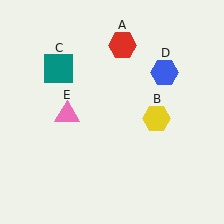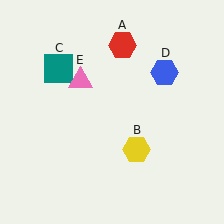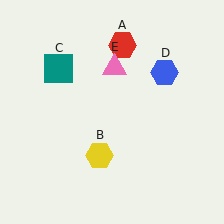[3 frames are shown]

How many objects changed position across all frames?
2 objects changed position: yellow hexagon (object B), pink triangle (object E).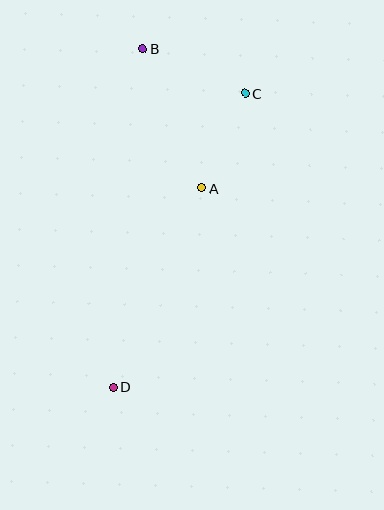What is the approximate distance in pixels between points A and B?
The distance between A and B is approximately 151 pixels.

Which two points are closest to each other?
Points A and C are closest to each other.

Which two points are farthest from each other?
Points B and D are farthest from each other.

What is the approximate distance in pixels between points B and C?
The distance between B and C is approximately 111 pixels.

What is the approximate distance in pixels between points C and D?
The distance between C and D is approximately 322 pixels.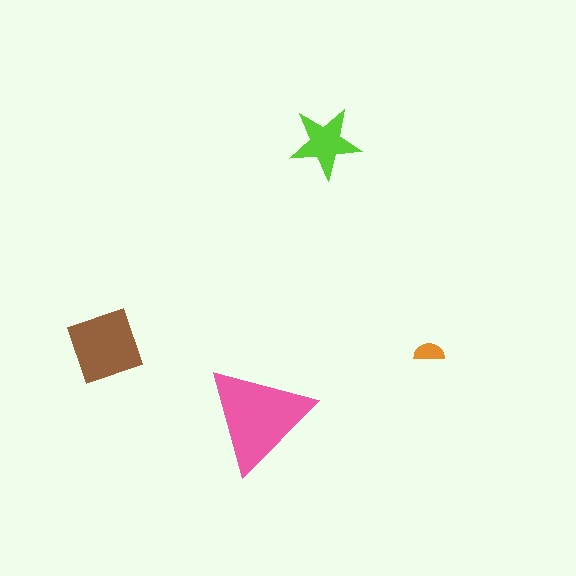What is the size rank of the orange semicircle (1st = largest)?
4th.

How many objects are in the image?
There are 4 objects in the image.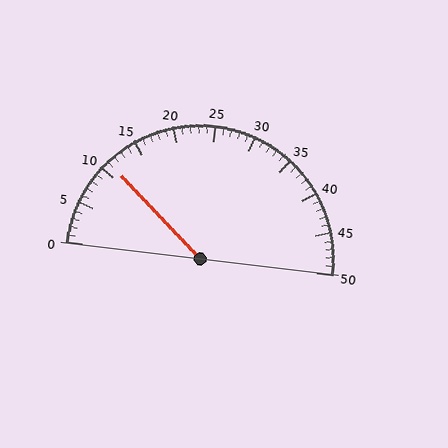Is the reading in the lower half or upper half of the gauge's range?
The reading is in the lower half of the range (0 to 50).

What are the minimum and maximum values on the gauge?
The gauge ranges from 0 to 50.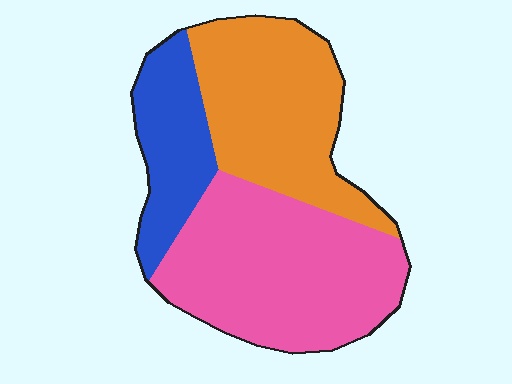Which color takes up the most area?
Pink, at roughly 45%.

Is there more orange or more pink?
Pink.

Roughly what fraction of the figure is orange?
Orange covers 36% of the figure.